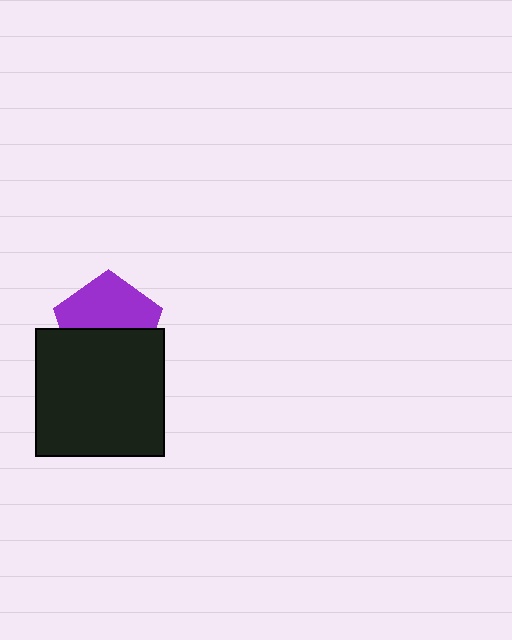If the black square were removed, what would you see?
You would see the complete purple pentagon.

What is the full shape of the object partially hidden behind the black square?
The partially hidden object is a purple pentagon.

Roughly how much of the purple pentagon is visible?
About half of it is visible (roughly 52%).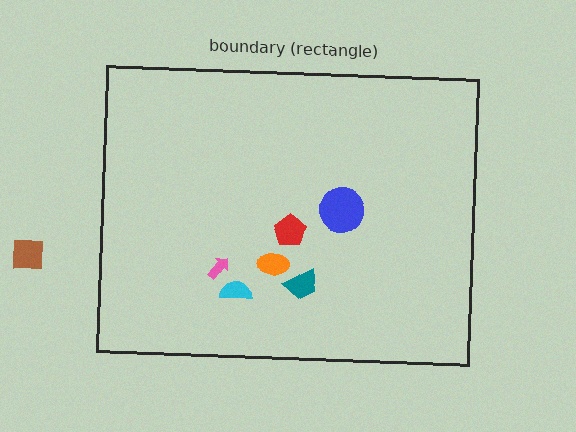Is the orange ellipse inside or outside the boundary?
Inside.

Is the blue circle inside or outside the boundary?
Inside.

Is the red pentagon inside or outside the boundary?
Inside.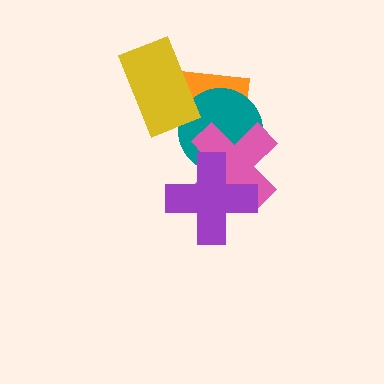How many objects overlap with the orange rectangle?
3 objects overlap with the orange rectangle.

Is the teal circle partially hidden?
Yes, it is partially covered by another shape.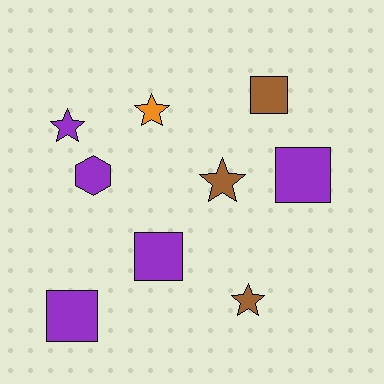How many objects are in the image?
There are 9 objects.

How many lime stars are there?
There are no lime stars.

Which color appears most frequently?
Purple, with 5 objects.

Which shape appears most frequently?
Star, with 4 objects.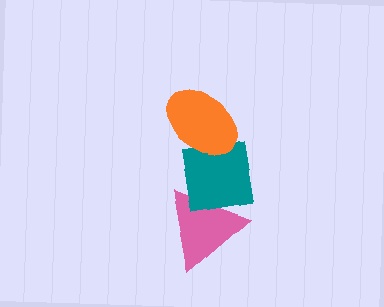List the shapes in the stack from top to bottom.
From top to bottom: the orange ellipse, the teal square, the pink triangle.